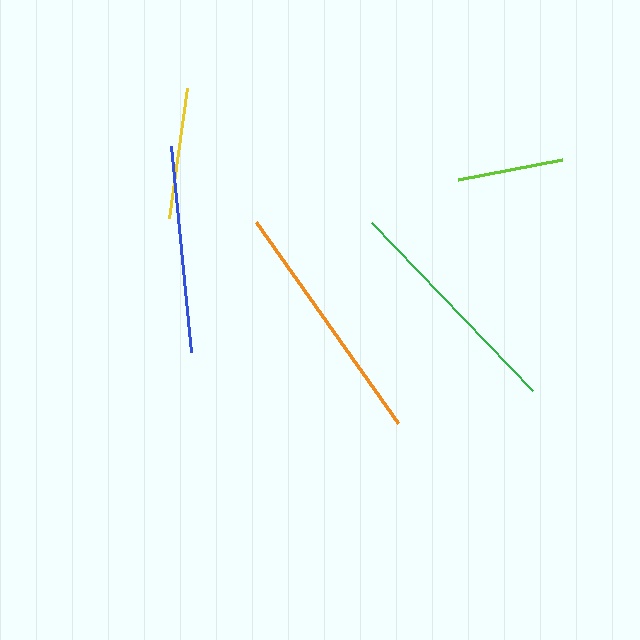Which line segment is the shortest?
The lime line is the shortest at approximately 106 pixels.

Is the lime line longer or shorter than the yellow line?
The yellow line is longer than the lime line.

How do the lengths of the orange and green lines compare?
The orange and green lines are approximately the same length.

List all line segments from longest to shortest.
From longest to shortest: orange, green, blue, yellow, lime.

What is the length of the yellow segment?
The yellow segment is approximately 131 pixels long.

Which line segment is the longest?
The orange line is the longest at approximately 246 pixels.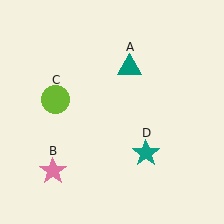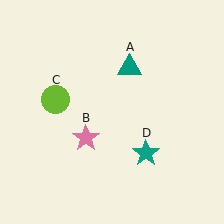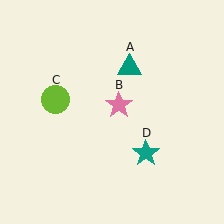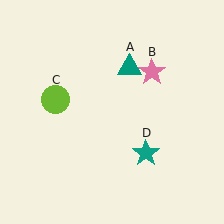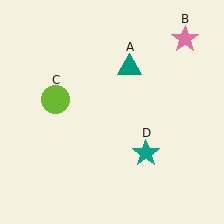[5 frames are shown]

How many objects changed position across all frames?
1 object changed position: pink star (object B).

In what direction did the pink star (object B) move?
The pink star (object B) moved up and to the right.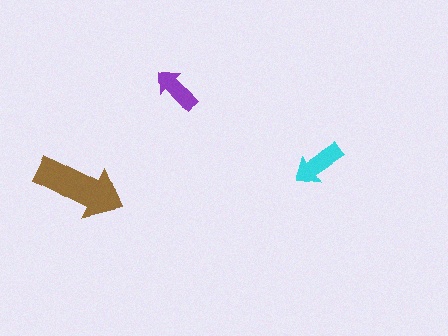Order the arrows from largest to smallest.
the brown one, the cyan one, the purple one.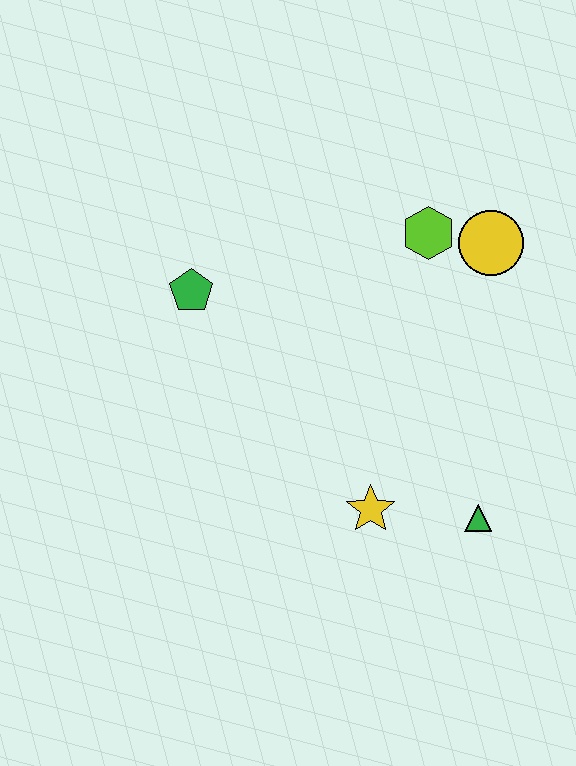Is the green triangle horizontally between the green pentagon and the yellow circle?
Yes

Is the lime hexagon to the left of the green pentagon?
No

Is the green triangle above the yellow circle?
No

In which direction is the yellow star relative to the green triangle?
The yellow star is to the left of the green triangle.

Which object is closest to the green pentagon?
The lime hexagon is closest to the green pentagon.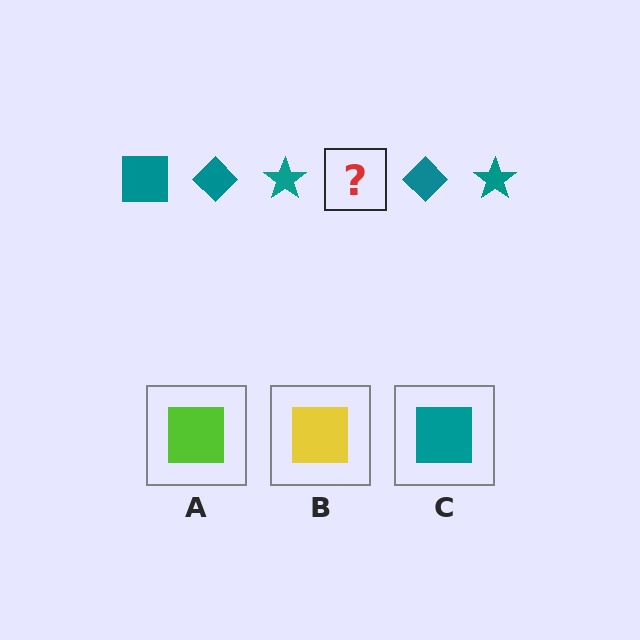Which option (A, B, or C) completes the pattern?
C.